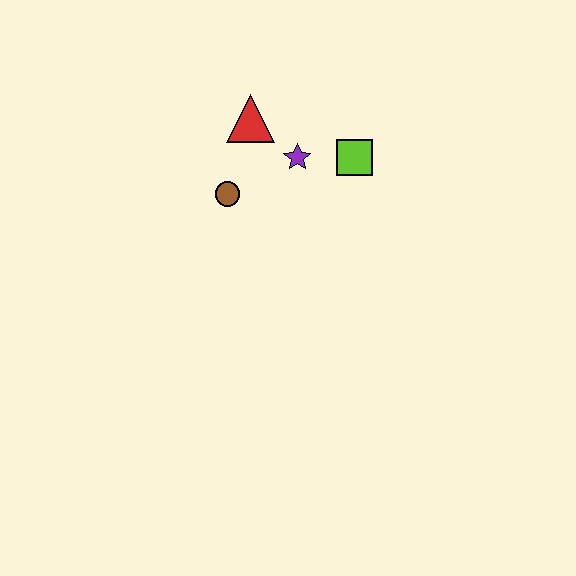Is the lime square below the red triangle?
Yes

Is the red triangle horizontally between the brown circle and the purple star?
Yes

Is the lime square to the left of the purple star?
No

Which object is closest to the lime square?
The purple star is closest to the lime square.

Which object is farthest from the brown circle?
The lime square is farthest from the brown circle.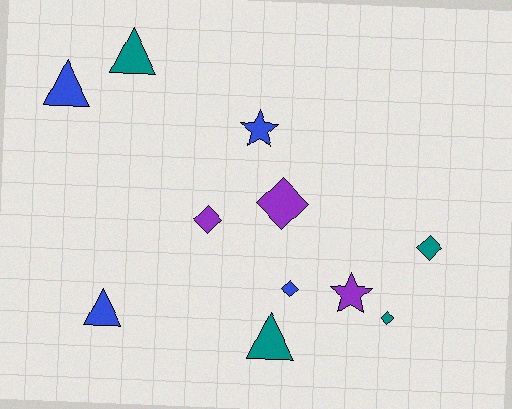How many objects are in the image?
There are 11 objects.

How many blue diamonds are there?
There is 1 blue diamond.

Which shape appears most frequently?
Diamond, with 5 objects.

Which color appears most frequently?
Blue, with 4 objects.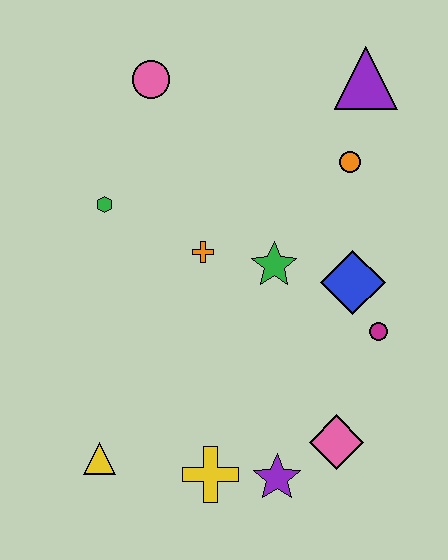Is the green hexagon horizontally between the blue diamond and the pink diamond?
No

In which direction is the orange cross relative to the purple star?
The orange cross is above the purple star.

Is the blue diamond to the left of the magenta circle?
Yes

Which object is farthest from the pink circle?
The purple star is farthest from the pink circle.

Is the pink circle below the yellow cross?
No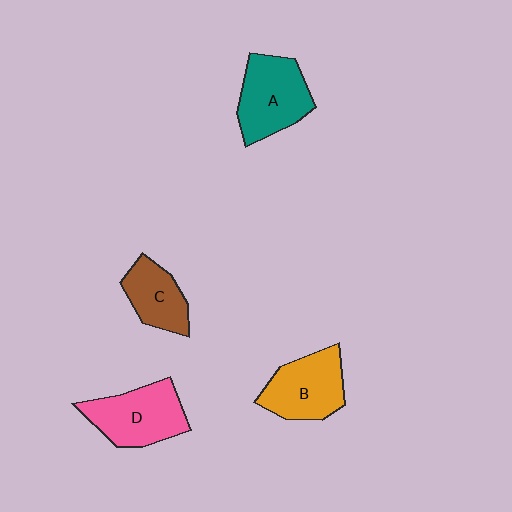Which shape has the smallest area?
Shape C (brown).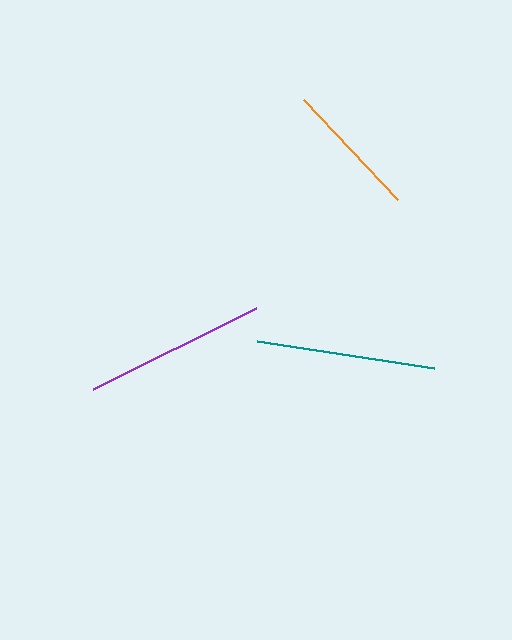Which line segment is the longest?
The purple line is the longest at approximately 183 pixels.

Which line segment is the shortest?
The orange line is the shortest at approximately 137 pixels.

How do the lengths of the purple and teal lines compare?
The purple and teal lines are approximately the same length.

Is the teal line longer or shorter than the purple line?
The purple line is longer than the teal line.